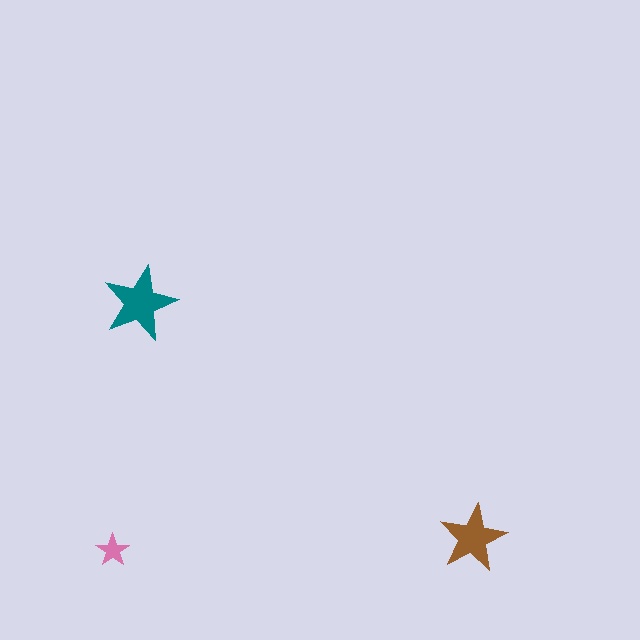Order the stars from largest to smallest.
the teal one, the brown one, the pink one.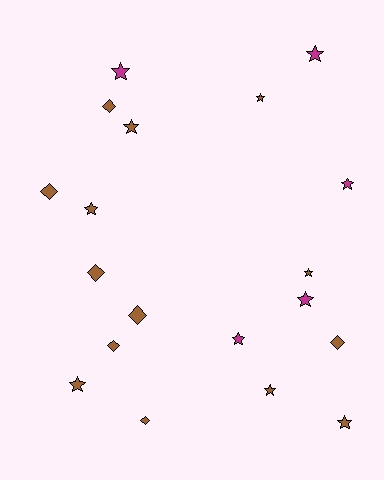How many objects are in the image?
There are 19 objects.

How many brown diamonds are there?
There are 7 brown diamonds.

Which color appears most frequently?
Brown, with 14 objects.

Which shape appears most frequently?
Star, with 12 objects.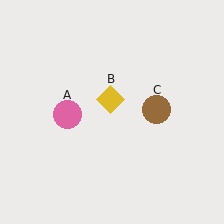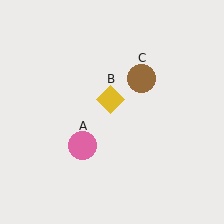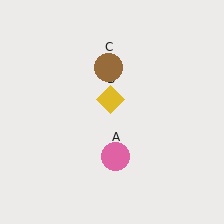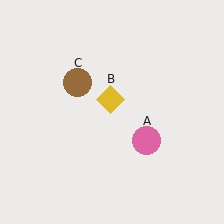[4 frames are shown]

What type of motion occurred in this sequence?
The pink circle (object A), brown circle (object C) rotated counterclockwise around the center of the scene.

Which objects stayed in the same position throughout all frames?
Yellow diamond (object B) remained stationary.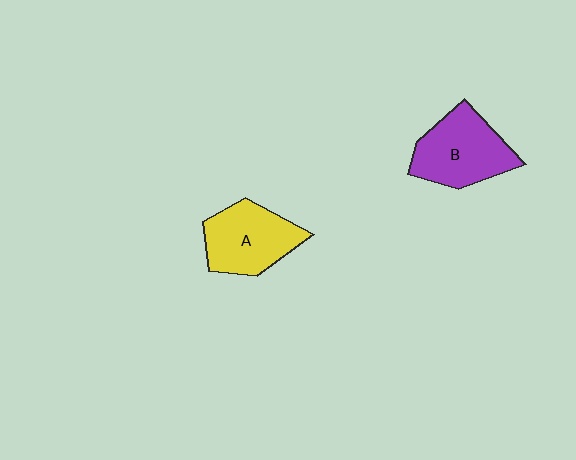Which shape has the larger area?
Shape B (purple).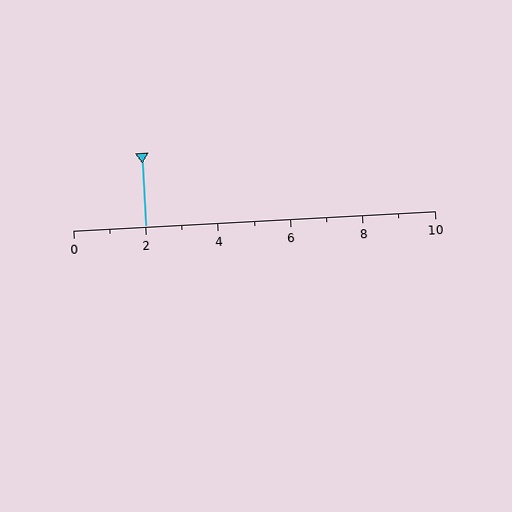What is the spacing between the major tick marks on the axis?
The major ticks are spaced 2 apart.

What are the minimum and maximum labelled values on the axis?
The axis runs from 0 to 10.